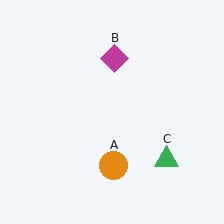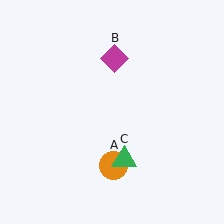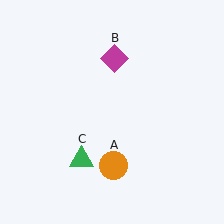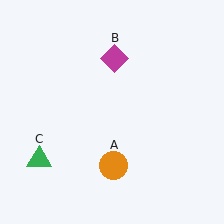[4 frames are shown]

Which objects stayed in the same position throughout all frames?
Orange circle (object A) and magenta diamond (object B) remained stationary.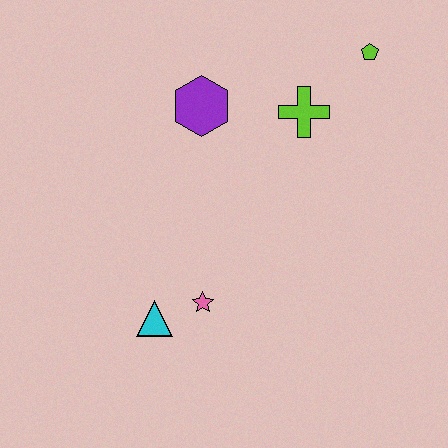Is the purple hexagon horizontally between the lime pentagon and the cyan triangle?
Yes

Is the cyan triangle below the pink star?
Yes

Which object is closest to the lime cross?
The lime pentagon is closest to the lime cross.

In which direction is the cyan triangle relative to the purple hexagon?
The cyan triangle is below the purple hexagon.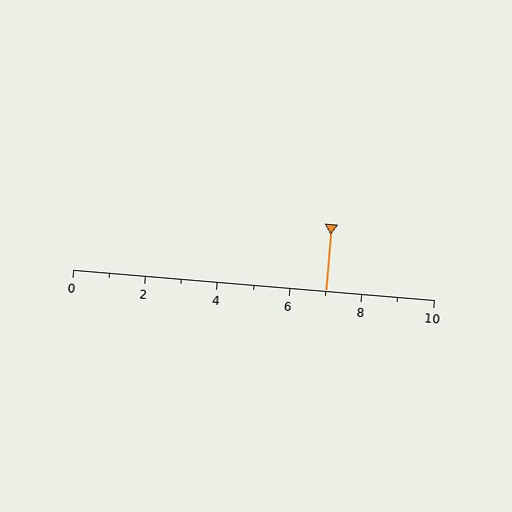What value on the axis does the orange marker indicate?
The marker indicates approximately 7.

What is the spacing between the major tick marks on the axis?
The major ticks are spaced 2 apart.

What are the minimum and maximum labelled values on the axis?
The axis runs from 0 to 10.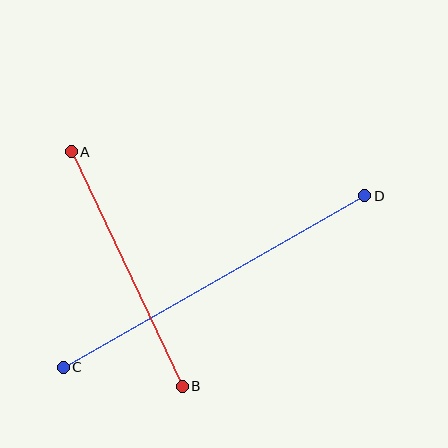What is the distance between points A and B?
The distance is approximately 259 pixels.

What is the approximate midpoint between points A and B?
The midpoint is at approximately (127, 269) pixels.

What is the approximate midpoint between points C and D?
The midpoint is at approximately (214, 282) pixels.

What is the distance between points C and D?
The distance is approximately 347 pixels.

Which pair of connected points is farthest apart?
Points C and D are farthest apart.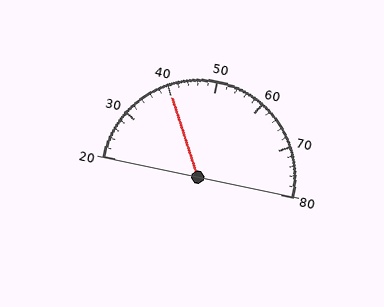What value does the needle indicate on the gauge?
The needle indicates approximately 40.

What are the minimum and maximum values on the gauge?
The gauge ranges from 20 to 80.